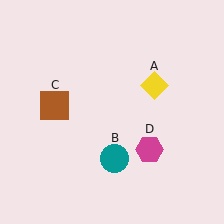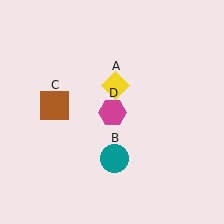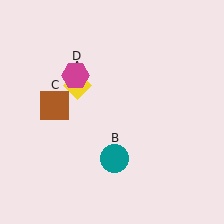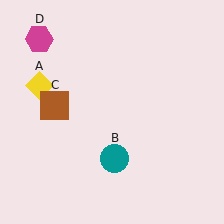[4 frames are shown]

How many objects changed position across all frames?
2 objects changed position: yellow diamond (object A), magenta hexagon (object D).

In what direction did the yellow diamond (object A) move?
The yellow diamond (object A) moved left.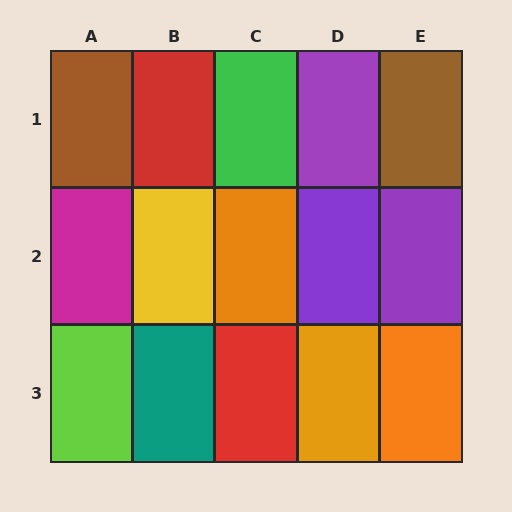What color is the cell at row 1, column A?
Brown.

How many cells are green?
1 cell is green.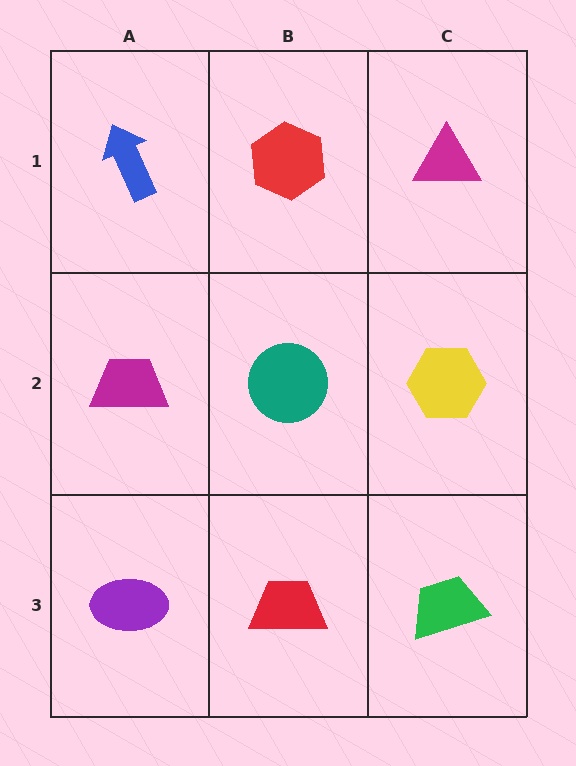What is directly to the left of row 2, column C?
A teal circle.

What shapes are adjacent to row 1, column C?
A yellow hexagon (row 2, column C), a red hexagon (row 1, column B).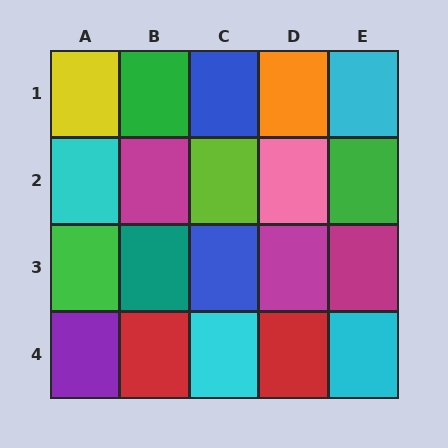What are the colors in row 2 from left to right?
Cyan, magenta, lime, pink, green.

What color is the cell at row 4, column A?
Purple.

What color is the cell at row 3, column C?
Blue.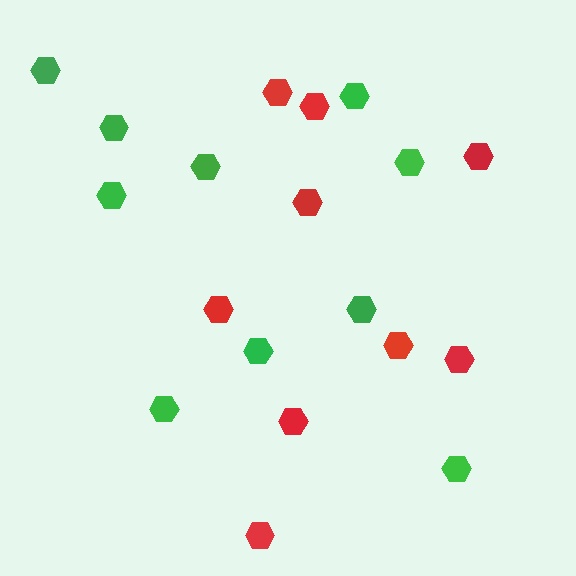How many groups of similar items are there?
There are 2 groups: one group of red hexagons (9) and one group of green hexagons (10).